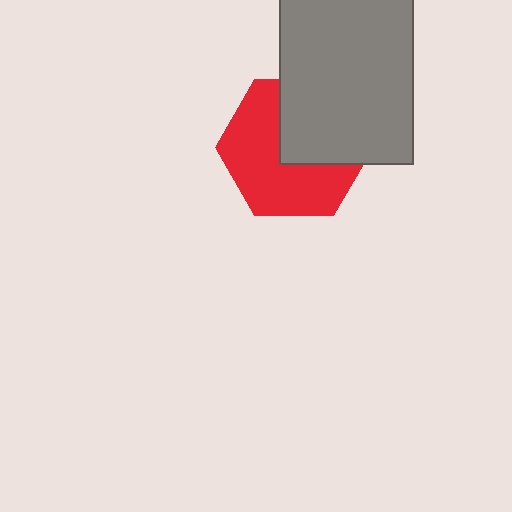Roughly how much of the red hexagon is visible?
About half of it is visible (roughly 59%).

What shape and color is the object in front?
The object in front is a gray rectangle.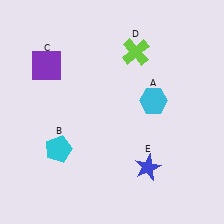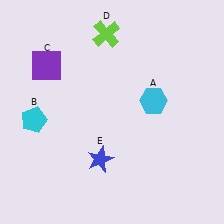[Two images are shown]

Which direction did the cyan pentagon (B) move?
The cyan pentagon (B) moved up.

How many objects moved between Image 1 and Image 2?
3 objects moved between the two images.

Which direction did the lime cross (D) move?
The lime cross (D) moved left.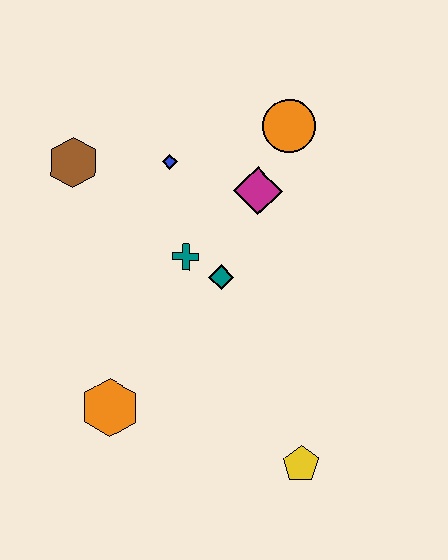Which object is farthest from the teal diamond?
The yellow pentagon is farthest from the teal diamond.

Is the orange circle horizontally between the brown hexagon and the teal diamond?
No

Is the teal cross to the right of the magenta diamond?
No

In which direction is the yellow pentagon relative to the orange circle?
The yellow pentagon is below the orange circle.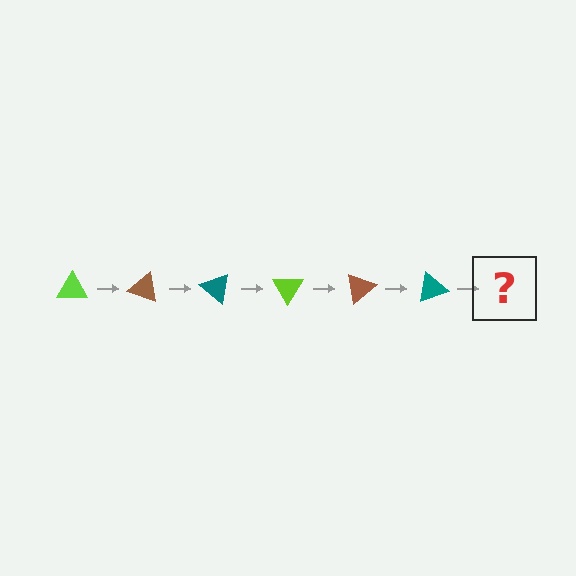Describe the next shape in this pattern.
It should be a lime triangle, rotated 120 degrees from the start.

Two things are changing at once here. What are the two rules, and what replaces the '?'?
The two rules are that it rotates 20 degrees each step and the color cycles through lime, brown, and teal. The '?' should be a lime triangle, rotated 120 degrees from the start.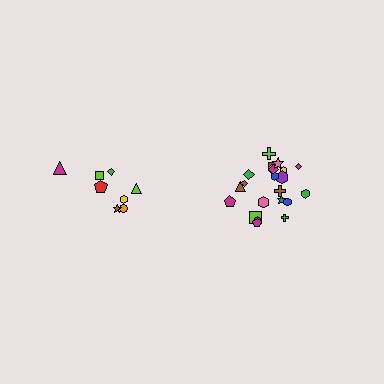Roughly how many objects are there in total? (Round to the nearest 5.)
Roughly 30 objects in total.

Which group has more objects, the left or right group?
The right group.